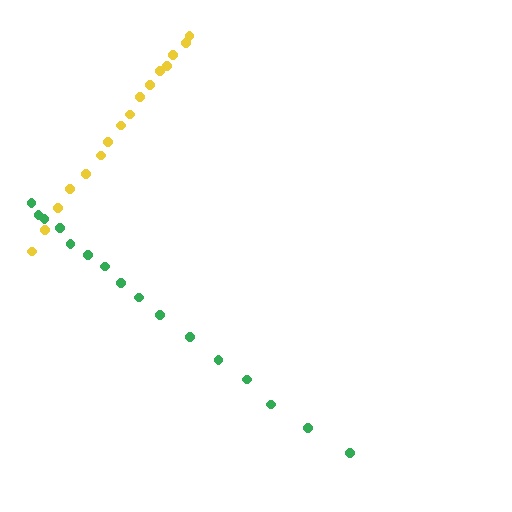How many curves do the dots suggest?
There are 2 distinct paths.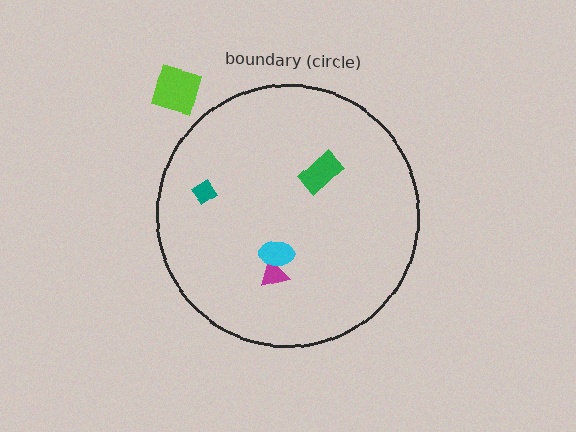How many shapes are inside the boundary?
4 inside, 1 outside.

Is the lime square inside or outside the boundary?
Outside.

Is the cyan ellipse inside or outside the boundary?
Inside.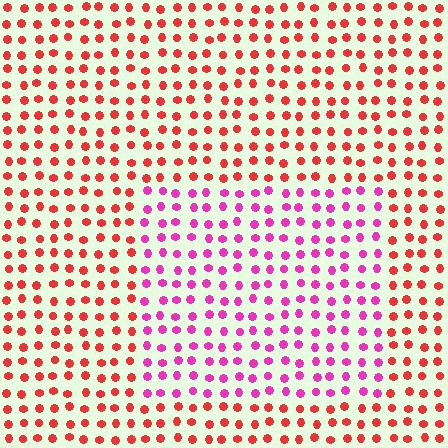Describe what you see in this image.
The image is filled with small red elements in a uniform arrangement. A rectangle-shaped region is visible where the elements are tinted to a slightly different hue, forming a subtle color boundary.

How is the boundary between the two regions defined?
The boundary is defined purely by a slight shift in hue (about 44 degrees). Spacing, size, and orientation are identical on both sides.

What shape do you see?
I see a rectangle.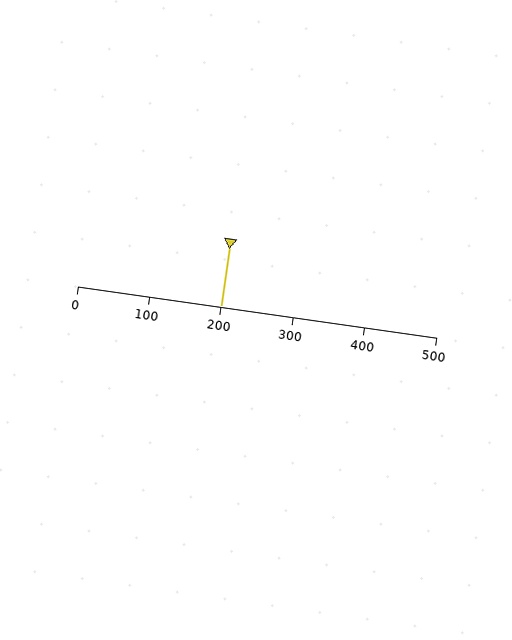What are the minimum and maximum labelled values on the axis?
The axis runs from 0 to 500.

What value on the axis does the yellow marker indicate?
The marker indicates approximately 200.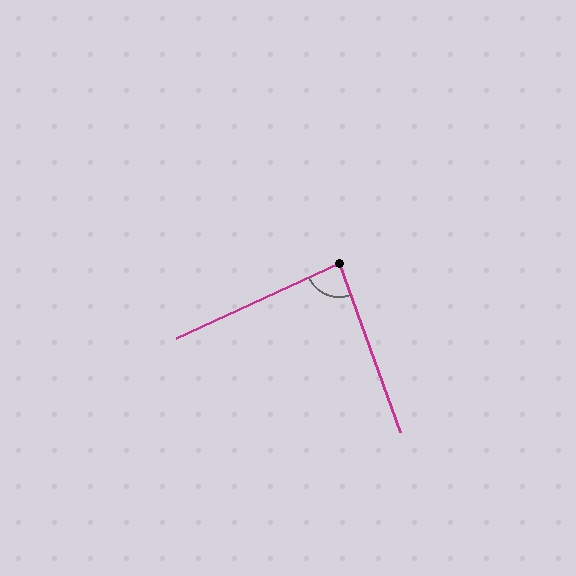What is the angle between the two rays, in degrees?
Approximately 85 degrees.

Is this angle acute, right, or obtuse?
It is approximately a right angle.